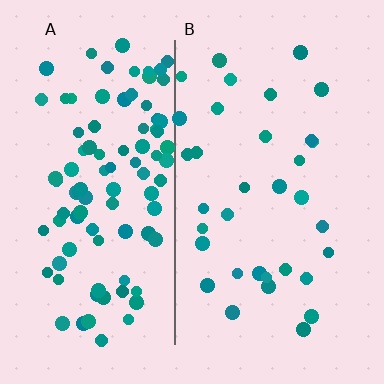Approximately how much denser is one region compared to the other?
Approximately 2.9× — region A over region B.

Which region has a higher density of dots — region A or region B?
A (the left).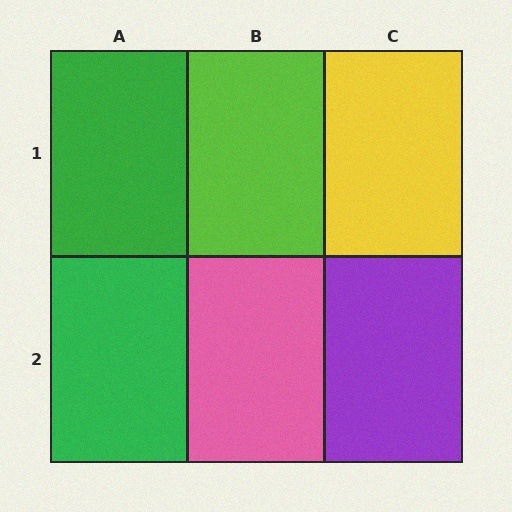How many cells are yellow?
1 cell is yellow.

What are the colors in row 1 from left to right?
Green, lime, yellow.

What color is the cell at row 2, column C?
Purple.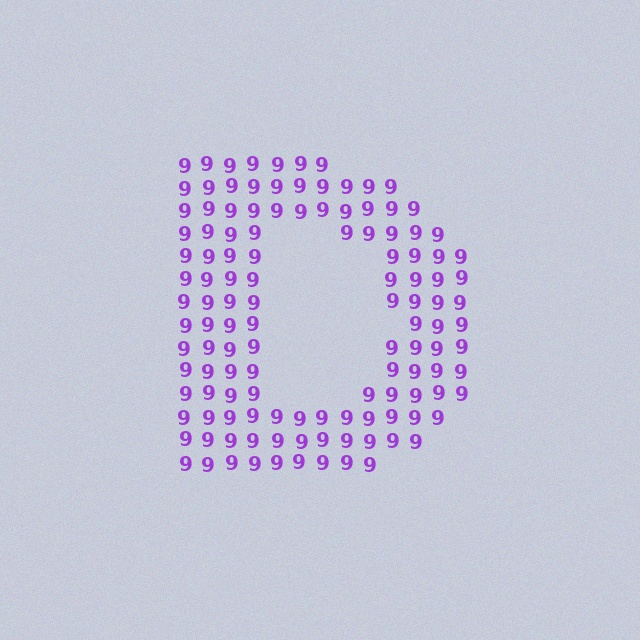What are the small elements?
The small elements are digit 9's.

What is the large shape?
The large shape is the letter D.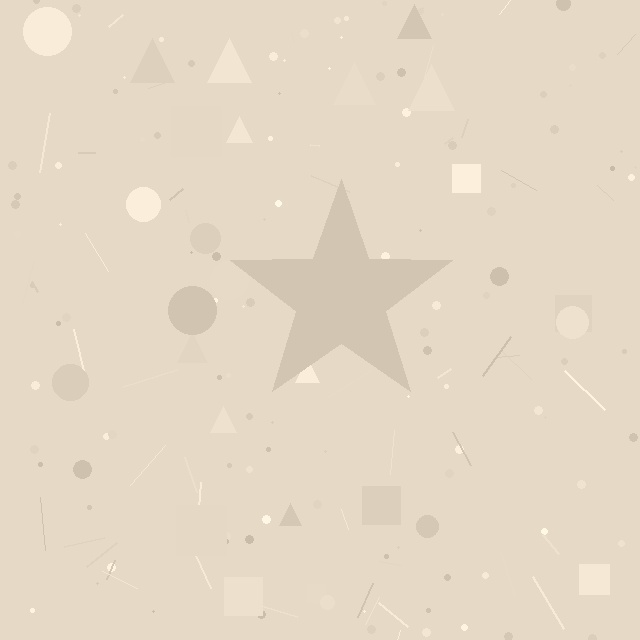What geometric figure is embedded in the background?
A star is embedded in the background.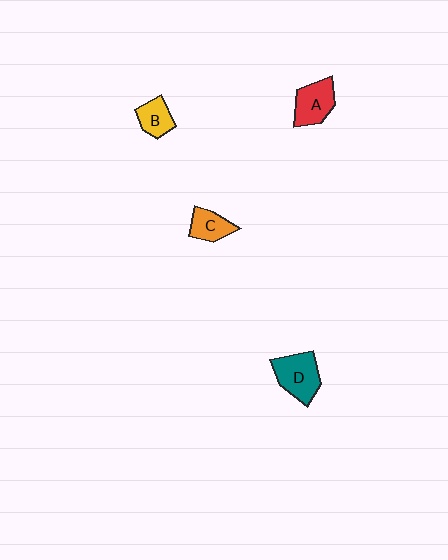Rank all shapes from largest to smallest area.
From largest to smallest: D (teal), A (red), C (orange), B (yellow).